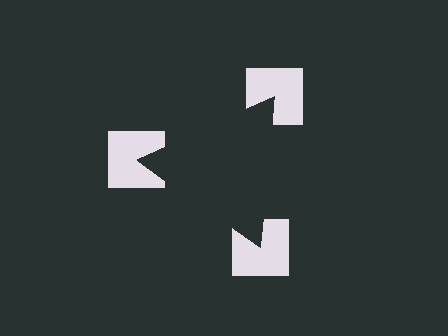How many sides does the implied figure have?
3 sides.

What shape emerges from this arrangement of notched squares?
An illusory triangle — its edges are inferred from the aligned wedge cuts in the notched squares, not physically drawn.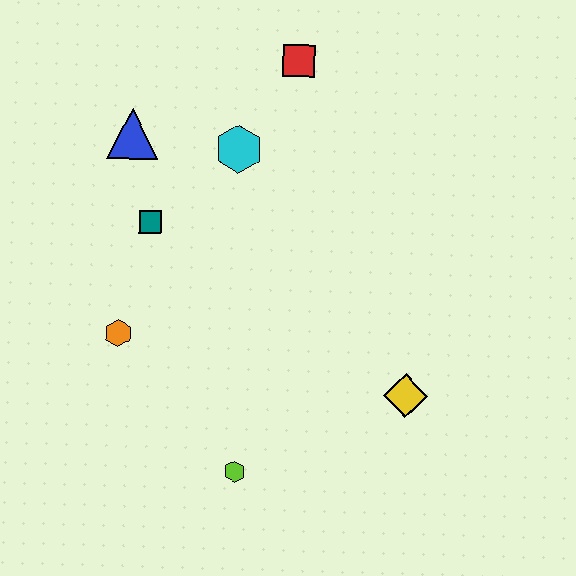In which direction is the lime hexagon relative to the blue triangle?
The lime hexagon is below the blue triangle.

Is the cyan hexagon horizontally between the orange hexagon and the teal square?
No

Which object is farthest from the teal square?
The yellow diamond is farthest from the teal square.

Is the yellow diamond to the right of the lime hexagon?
Yes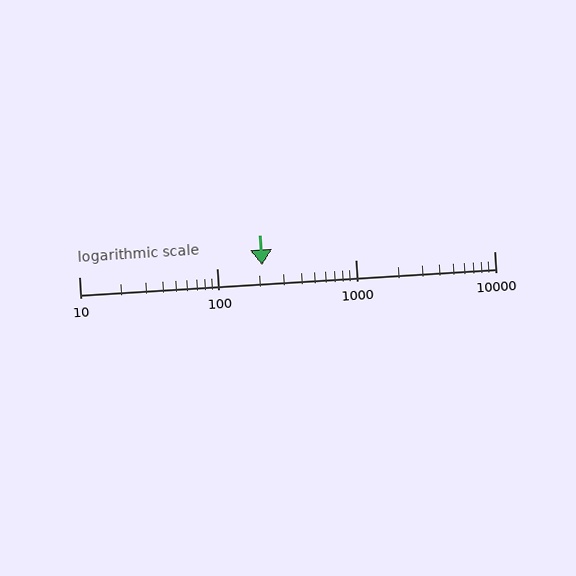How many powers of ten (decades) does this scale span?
The scale spans 3 decades, from 10 to 10000.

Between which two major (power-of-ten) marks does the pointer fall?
The pointer is between 100 and 1000.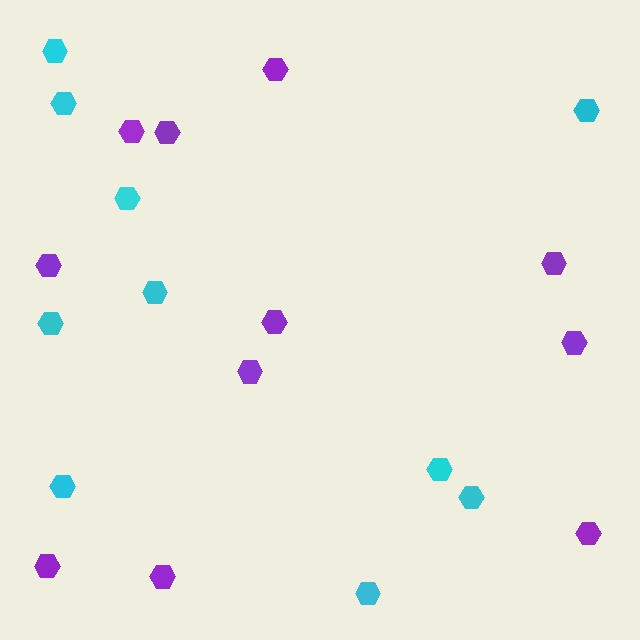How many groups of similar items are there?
There are 2 groups: one group of cyan hexagons (10) and one group of purple hexagons (11).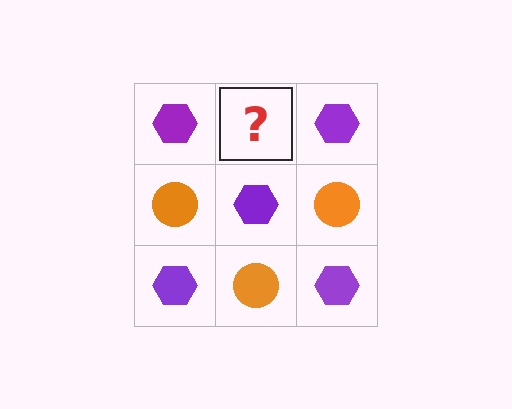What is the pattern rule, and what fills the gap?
The rule is that it alternates purple hexagon and orange circle in a checkerboard pattern. The gap should be filled with an orange circle.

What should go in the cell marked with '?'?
The missing cell should contain an orange circle.